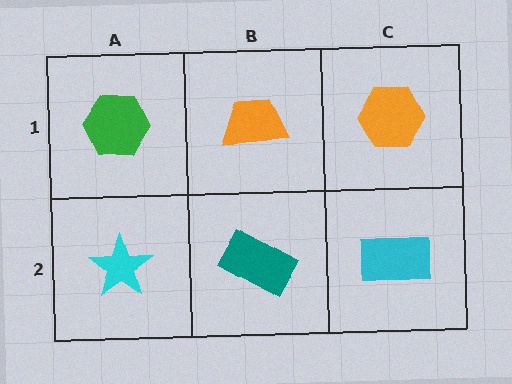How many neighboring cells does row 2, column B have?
3.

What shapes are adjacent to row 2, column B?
An orange trapezoid (row 1, column B), a cyan star (row 2, column A), a cyan rectangle (row 2, column C).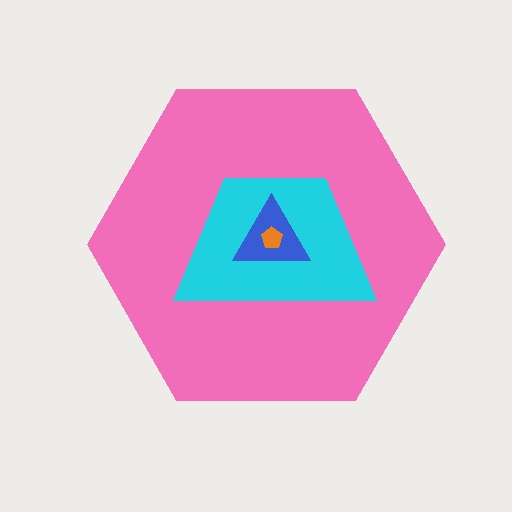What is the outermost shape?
The pink hexagon.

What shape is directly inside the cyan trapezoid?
The blue triangle.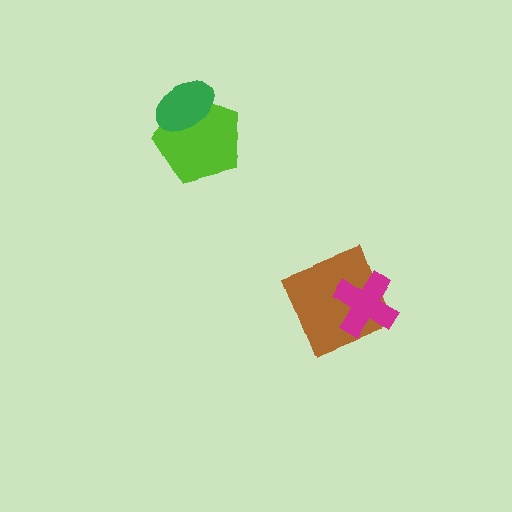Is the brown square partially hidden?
Yes, it is partially covered by another shape.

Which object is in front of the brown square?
The magenta cross is in front of the brown square.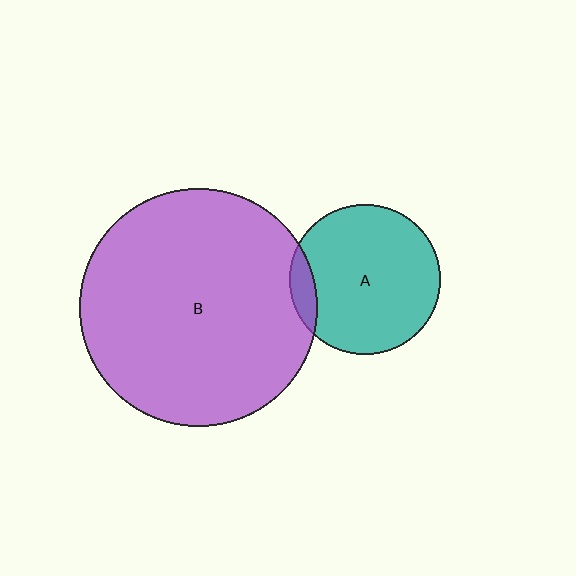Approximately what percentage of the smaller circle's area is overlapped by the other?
Approximately 10%.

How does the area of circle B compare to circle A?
Approximately 2.5 times.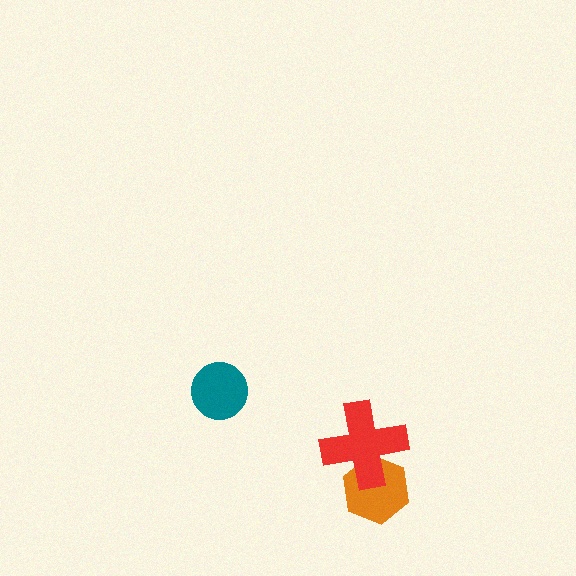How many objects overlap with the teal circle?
0 objects overlap with the teal circle.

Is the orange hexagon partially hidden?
Yes, it is partially covered by another shape.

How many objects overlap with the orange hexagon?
1 object overlaps with the orange hexagon.